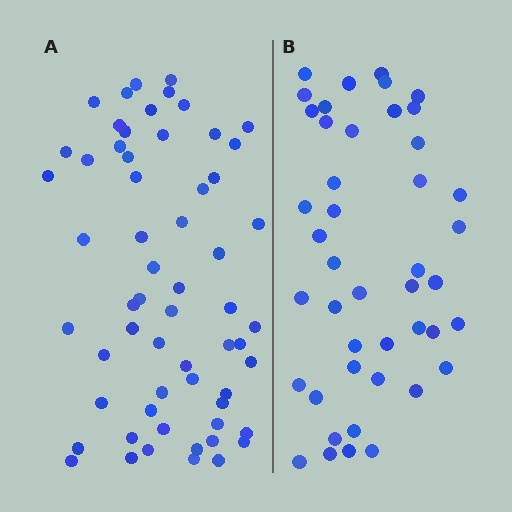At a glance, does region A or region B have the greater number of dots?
Region A (the left region) has more dots.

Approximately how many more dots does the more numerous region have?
Region A has approximately 15 more dots than region B.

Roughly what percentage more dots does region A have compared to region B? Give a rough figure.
About 35% more.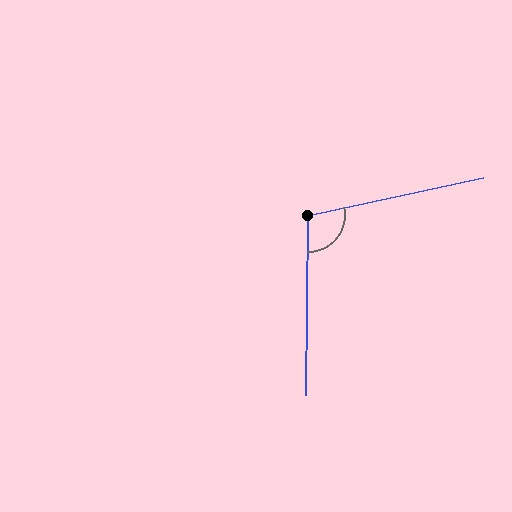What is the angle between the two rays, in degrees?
Approximately 103 degrees.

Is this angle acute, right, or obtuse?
It is obtuse.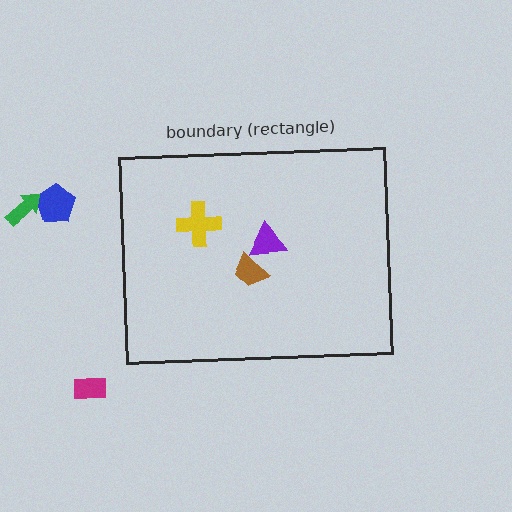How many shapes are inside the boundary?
3 inside, 3 outside.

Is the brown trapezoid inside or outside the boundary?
Inside.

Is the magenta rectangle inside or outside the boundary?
Outside.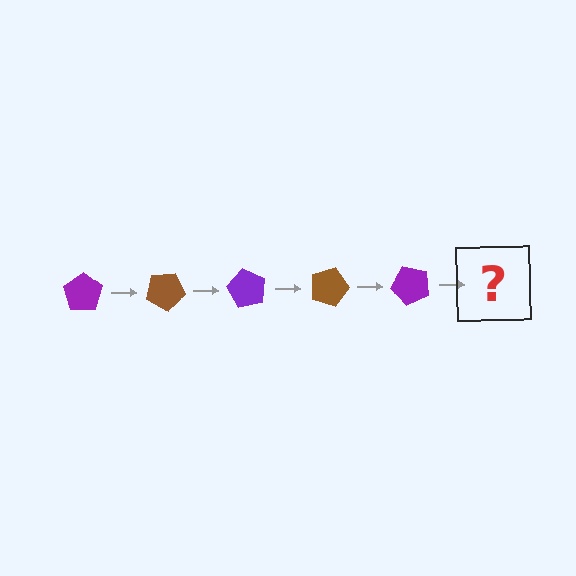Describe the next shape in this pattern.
It should be a brown pentagon, rotated 150 degrees from the start.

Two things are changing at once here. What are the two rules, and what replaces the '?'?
The two rules are that it rotates 30 degrees each step and the color cycles through purple and brown. The '?' should be a brown pentagon, rotated 150 degrees from the start.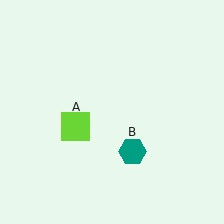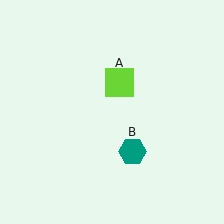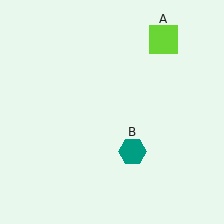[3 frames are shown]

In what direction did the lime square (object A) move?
The lime square (object A) moved up and to the right.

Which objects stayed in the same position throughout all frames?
Teal hexagon (object B) remained stationary.